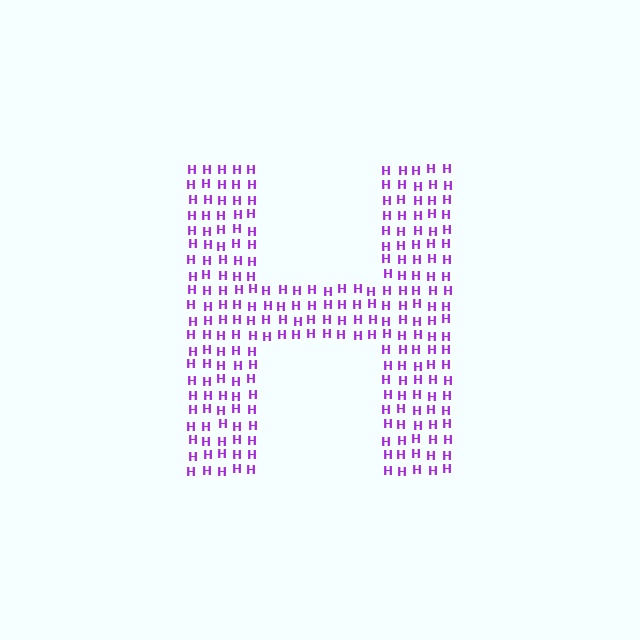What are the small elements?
The small elements are letter H's.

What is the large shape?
The large shape is the letter H.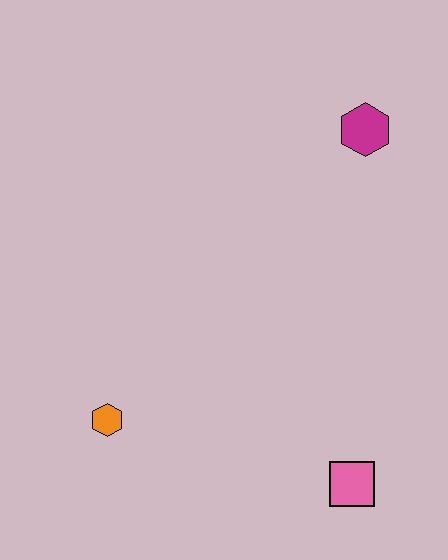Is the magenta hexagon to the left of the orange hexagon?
No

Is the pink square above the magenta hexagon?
No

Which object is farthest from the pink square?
The magenta hexagon is farthest from the pink square.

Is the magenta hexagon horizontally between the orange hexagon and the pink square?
No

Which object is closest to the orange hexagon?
The pink square is closest to the orange hexagon.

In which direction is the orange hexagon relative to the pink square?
The orange hexagon is to the left of the pink square.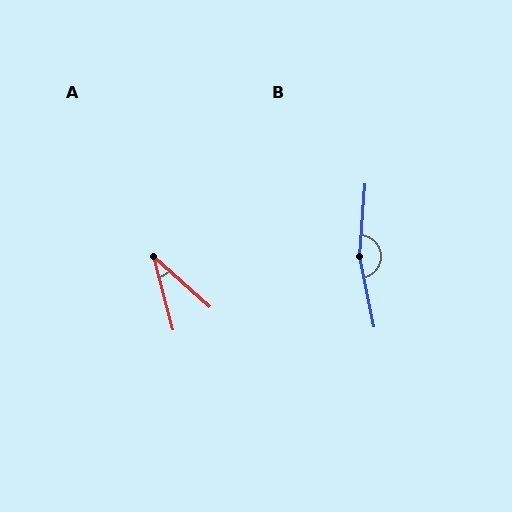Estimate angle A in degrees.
Approximately 34 degrees.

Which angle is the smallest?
A, at approximately 34 degrees.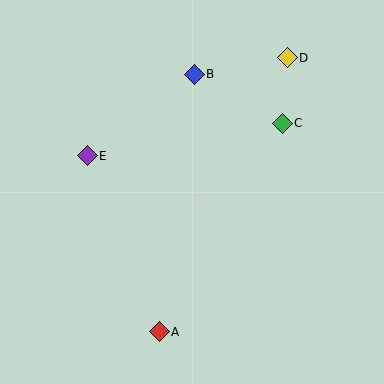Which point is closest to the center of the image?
Point E at (87, 156) is closest to the center.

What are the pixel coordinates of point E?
Point E is at (87, 156).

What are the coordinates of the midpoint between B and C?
The midpoint between B and C is at (238, 99).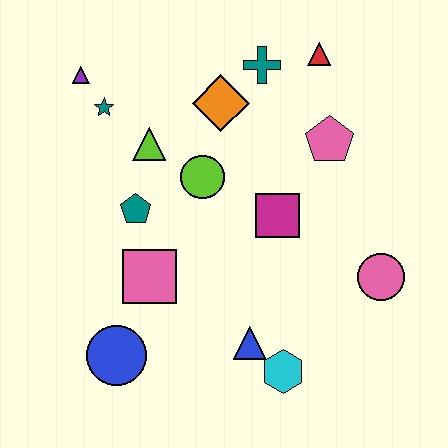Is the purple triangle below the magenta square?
No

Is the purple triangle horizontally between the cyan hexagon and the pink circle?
No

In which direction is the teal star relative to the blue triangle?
The teal star is above the blue triangle.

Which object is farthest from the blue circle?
The red triangle is farthest from the blue circle.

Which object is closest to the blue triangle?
The cyan hexagon is closest to the blue triangle.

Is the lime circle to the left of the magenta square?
Yes